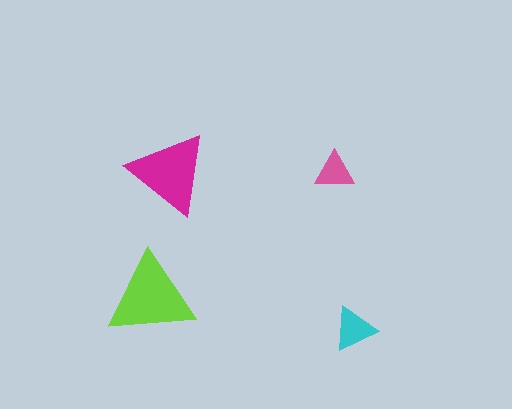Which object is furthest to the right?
The cyan triangle is rightmost.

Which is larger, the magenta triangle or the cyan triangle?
The magenta one.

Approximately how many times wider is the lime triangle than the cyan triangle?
About 2 times wider.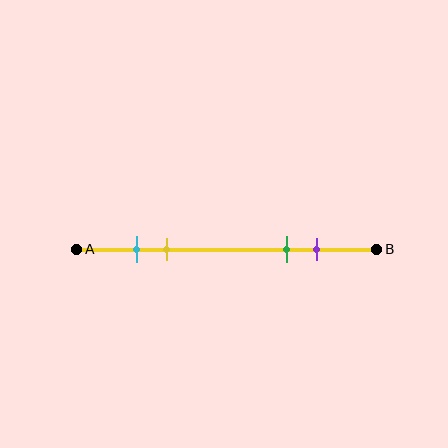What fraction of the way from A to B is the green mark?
The green mark is approximately 70% (0.7) of the way from A to B.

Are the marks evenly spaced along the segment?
No, the marks are not evenly spaced.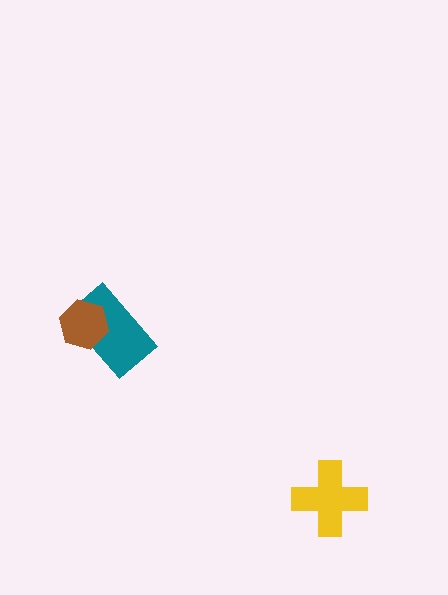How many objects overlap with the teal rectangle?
1 object overlaps with the teal rectangle.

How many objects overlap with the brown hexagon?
1 object overlaps with the brown hexagon.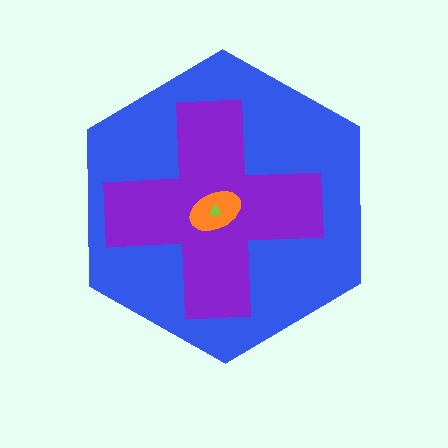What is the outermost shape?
The blue hexagon.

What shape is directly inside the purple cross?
The orange ellipse.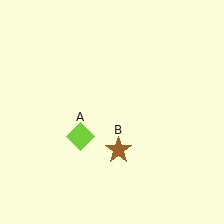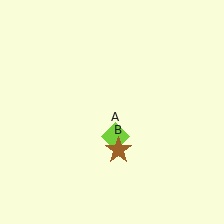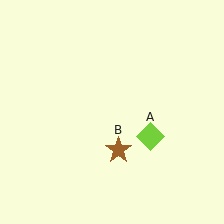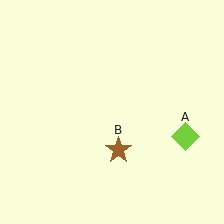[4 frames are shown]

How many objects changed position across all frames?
1 object changed position: lime diamond (object A).